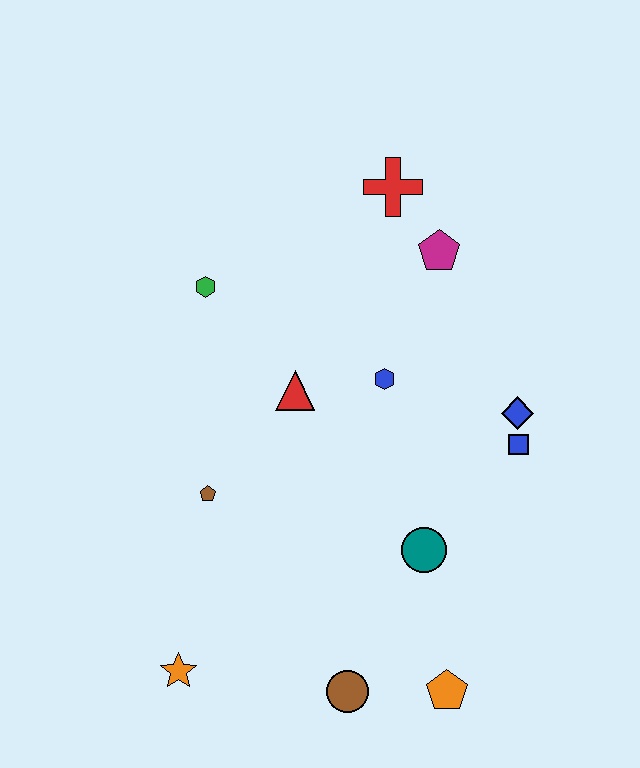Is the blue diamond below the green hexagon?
Yes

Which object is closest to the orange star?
The brown circle is closest to the orange star.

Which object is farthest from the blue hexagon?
The orange star is farthest from the blue hexagon.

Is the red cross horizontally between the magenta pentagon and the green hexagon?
Yes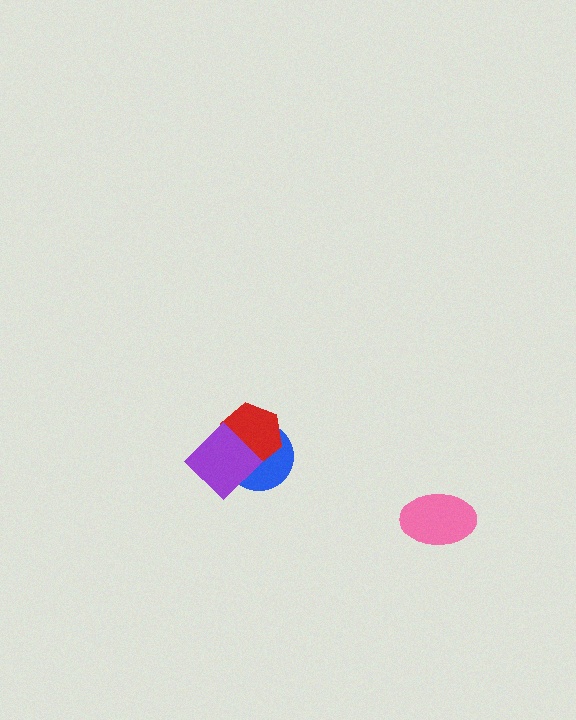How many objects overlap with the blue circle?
2 objects overlap with the blue circle.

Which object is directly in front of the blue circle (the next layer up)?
The red hexagon is directly in front of the blue circle.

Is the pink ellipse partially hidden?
No, no other shape covers it.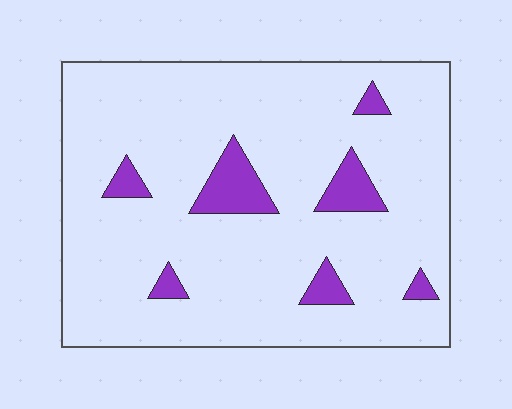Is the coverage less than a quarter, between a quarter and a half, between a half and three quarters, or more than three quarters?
Less than a quarter.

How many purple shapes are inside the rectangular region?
7.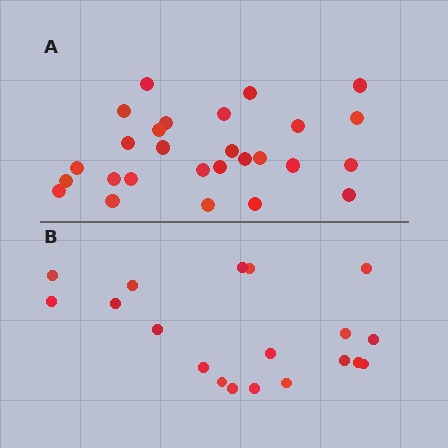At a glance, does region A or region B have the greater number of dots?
Region A (the top region) has more dots.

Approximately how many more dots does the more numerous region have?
Region A has roughly 8 or so more dots than region B.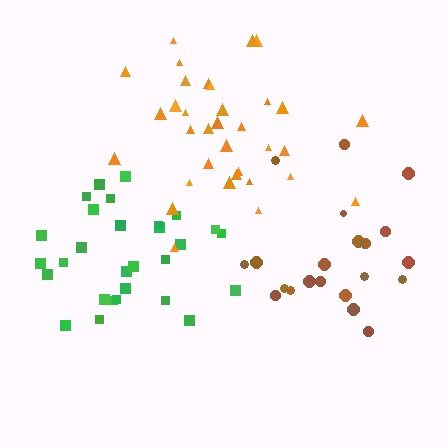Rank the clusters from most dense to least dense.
green, orange, brown.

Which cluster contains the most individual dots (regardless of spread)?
Orange (35).